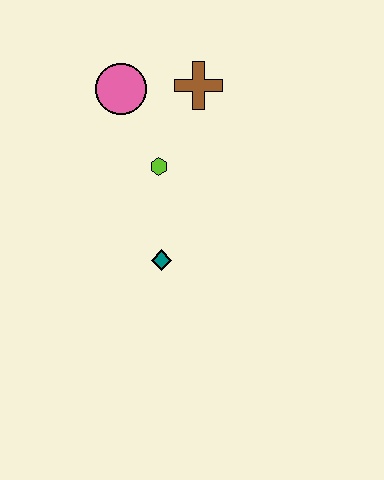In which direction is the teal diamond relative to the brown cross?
The teal diamond is below the brown cross.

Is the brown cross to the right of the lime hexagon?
Yes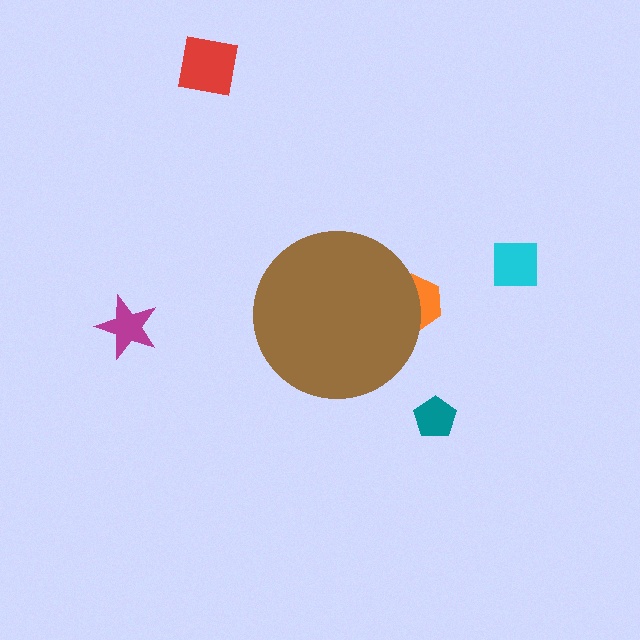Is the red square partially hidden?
No, the red square is fully visible.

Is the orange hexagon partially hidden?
Yes, the orange hexagon is partially hidden behind the brown circle.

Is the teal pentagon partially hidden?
No, the teal pentagon is fully visible.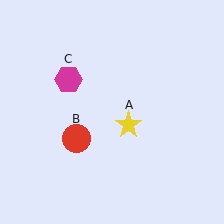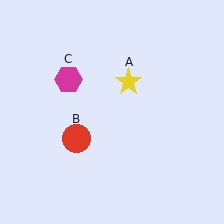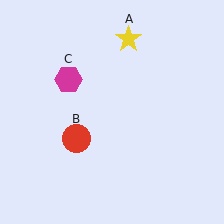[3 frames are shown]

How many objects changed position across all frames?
1 object changed position: yellow star (object A).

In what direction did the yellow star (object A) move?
The yellow star (object A) moved up.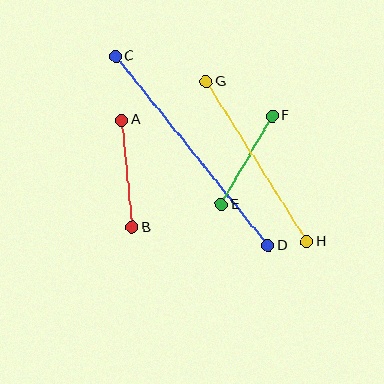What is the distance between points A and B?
The distance is approximately 108 pixels.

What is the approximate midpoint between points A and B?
The midpoint is at approximately (127, 174) pixels.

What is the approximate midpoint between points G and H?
The midpoint is at approximately (257, 162) pixels.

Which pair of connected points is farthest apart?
Points C and D are farthest apart.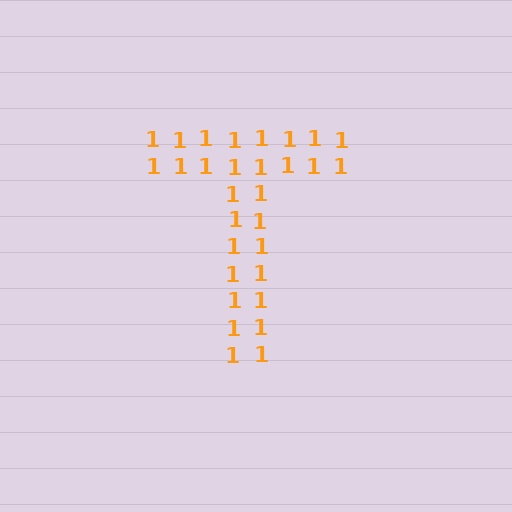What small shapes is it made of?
It is made of small digit 1's.